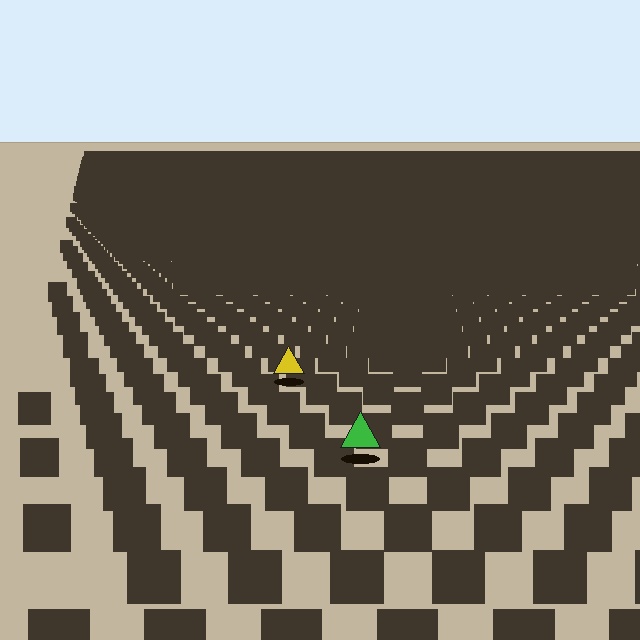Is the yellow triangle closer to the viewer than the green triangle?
No. The green triangle is closer — you can tell from the texture gradient: the ground texture is coarser near it.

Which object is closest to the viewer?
The green triangle is closest. The texture marks near it are larger and more spread out.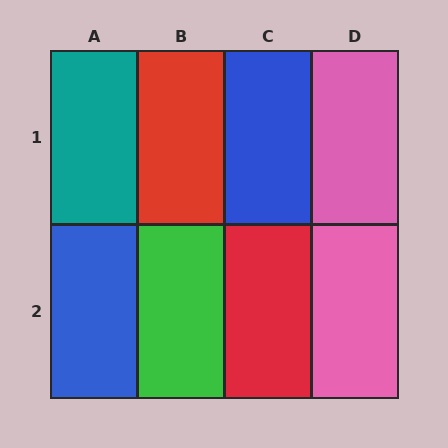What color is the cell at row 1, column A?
Teal.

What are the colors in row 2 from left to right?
Blue, green, red, pink.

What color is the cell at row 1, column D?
Pink.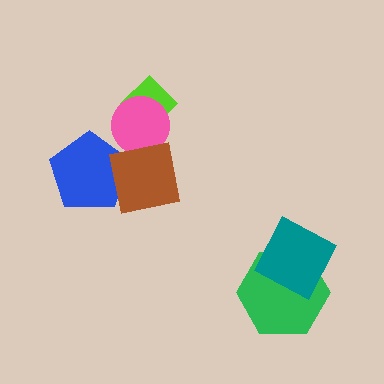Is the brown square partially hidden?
No, no other shape covers it.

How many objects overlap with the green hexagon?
1 object overlaps with the green hexagon.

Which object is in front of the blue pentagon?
The brown square is in front of the blue pentagon.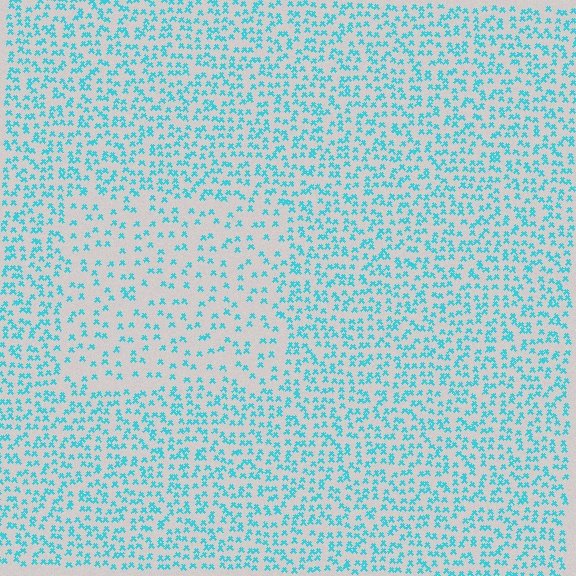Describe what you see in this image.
The image contains small cyan elements arranged at two different densities. A rectangle-shaped region is visible where the elements are less densely packed than the surrounding area.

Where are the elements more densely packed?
The elements are more densely packed outside the rectangle boundary.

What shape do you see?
I see a rectangle.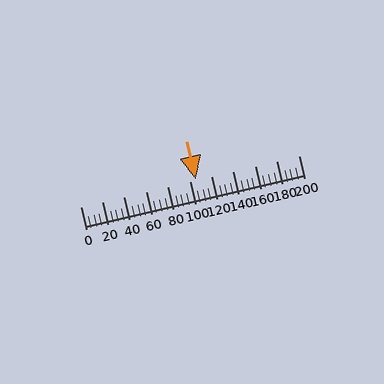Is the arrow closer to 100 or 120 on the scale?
The arrow is closer to 100.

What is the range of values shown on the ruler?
The ruler shows values from 0 to 200.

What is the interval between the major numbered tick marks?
The major tick marks are spaced 20 units apart.